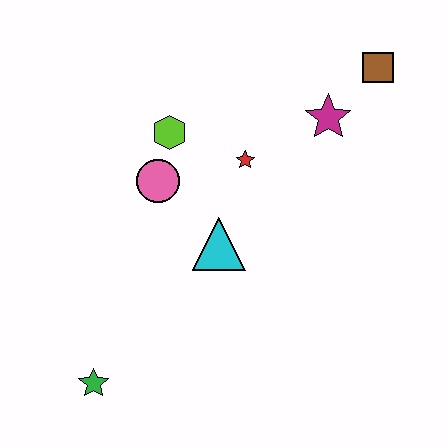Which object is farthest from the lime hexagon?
The green star is farthest from the lime hexagon.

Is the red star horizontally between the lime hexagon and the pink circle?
No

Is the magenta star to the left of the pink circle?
No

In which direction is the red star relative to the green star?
The red star is above the green star.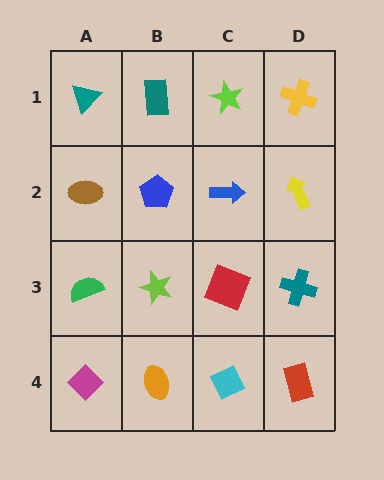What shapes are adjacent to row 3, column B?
A blue pentagon (row 2, column B), an orange ellipse (row 4, column B), a green semicircle (row 3, column A), a red square (row 3, column C).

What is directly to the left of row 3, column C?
A lime star.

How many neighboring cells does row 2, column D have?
3.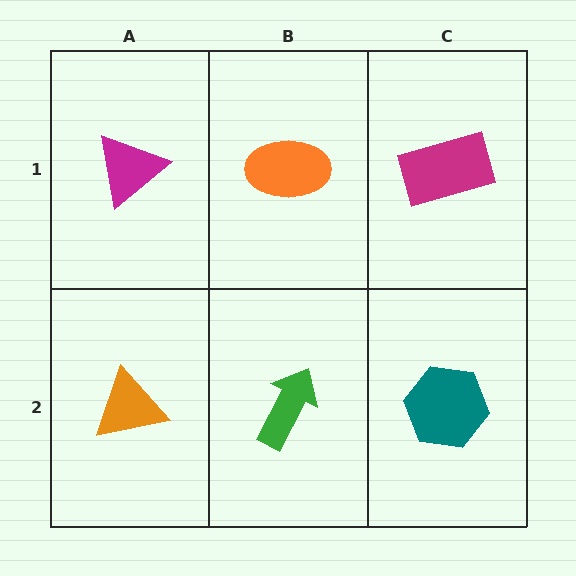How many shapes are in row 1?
3 shapes.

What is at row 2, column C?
A teal hexagon.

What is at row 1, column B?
An orange ellipse.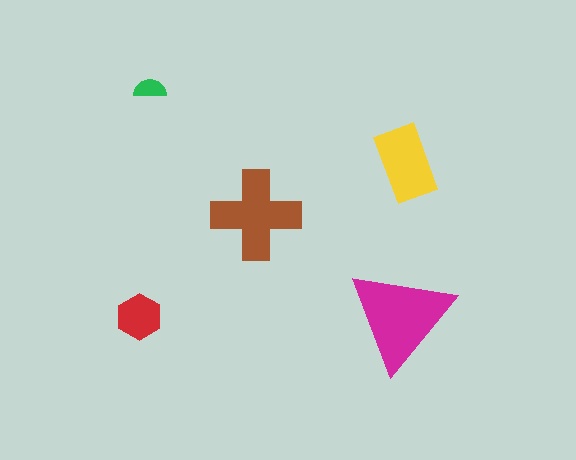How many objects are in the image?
There are 5 objects in the image.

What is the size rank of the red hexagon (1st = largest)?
4th.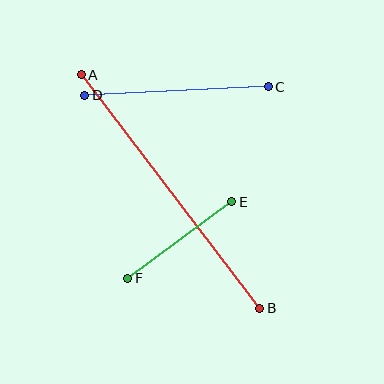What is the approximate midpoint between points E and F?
The midpoint is at approximately (180, 240) pixels.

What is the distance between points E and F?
The distance is approximately 129 pixels.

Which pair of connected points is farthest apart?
Points A and B are farthest apart.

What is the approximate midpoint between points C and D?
The midpoint is at approximately (176, 91) pixels.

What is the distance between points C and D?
The distance is approximately 184 pixels.